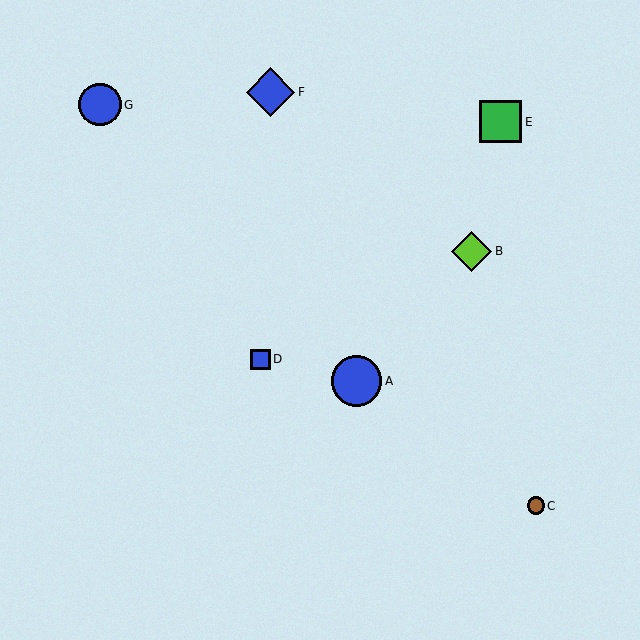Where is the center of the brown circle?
The center of the brown circle is at (536, 506).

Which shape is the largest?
The blue circle (labeled A) is the largest.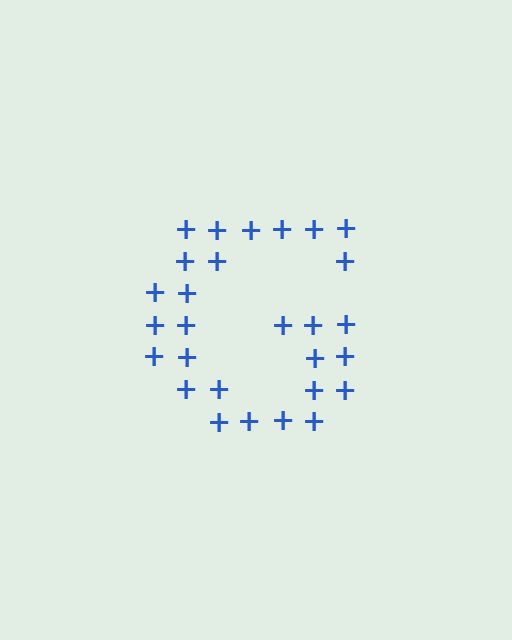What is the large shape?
The large shape is the letter G.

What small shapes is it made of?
It is made of small plus signs.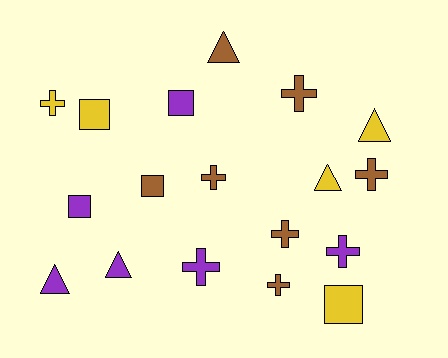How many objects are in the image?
There are 18 objects.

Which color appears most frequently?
Brown, with 7 objects.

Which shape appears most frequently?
Cross, with 8 objects.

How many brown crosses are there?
There are 5 brown crosses.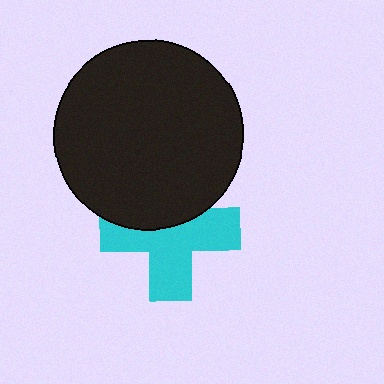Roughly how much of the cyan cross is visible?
About half of it is visible (roughly 62%).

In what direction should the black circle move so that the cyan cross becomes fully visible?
The black circle should move up. That is the shortest direction to clear the overlap and leave the cyan cross fully visible.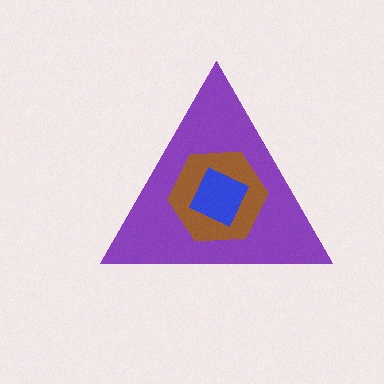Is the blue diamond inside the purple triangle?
Yes.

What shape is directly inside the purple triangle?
The brown hexagon.